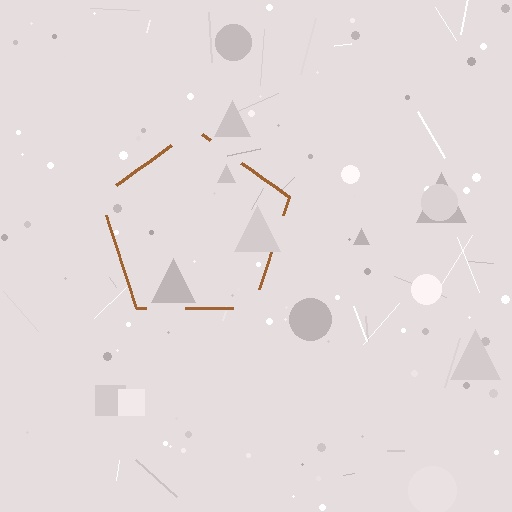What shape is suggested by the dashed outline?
The dashed outline suggests a pentagon.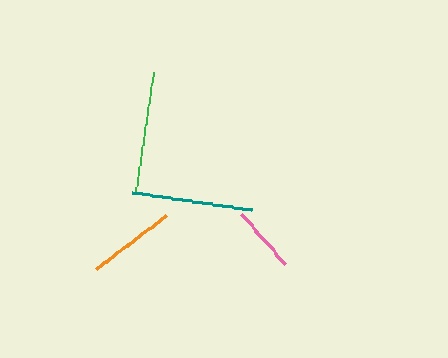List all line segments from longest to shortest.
From longest to shortest: teal, green, orange, pink.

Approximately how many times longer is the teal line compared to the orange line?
The teal line is approximately 1.4 times the length of the orange line.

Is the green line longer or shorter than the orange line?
The green line is longer than the orange line.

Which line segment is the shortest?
The pink line is the shortest at approximately 67 pixels.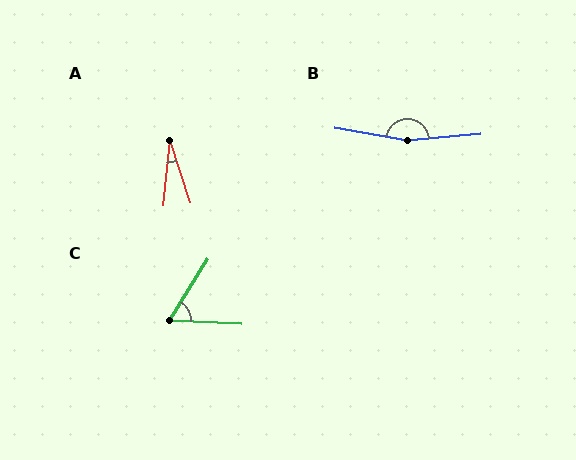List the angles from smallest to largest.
A (25°), C (61°), B (165°).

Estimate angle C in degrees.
Approximately 61 degrees.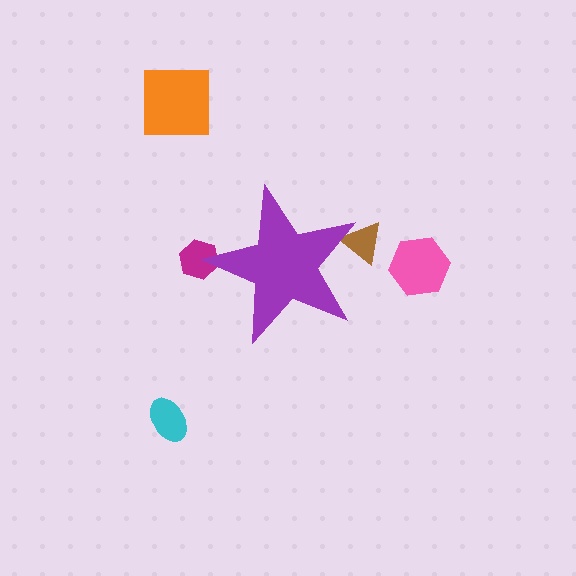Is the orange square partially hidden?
No, the orange square is fully visible.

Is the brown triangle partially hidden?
Yes, the brown triangle is partially hidden behind the purple star.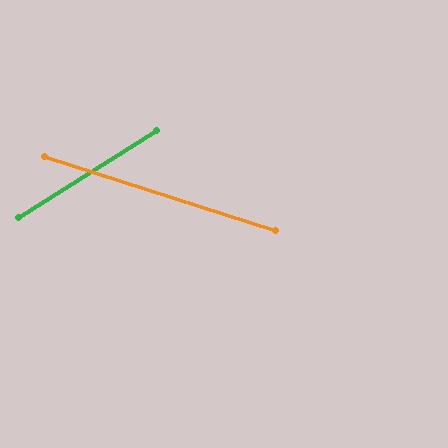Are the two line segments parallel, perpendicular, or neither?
Neither parallel nor perpendicular — they differ by about 50°.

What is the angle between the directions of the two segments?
Approximately 50 degrees.